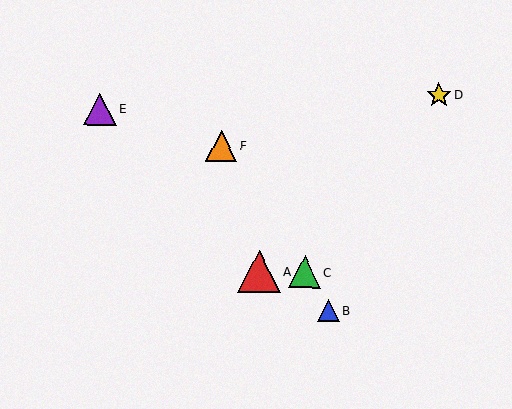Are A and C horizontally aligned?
Yes, both are at y≈272.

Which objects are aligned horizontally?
Objects A, C are aligned horizontally.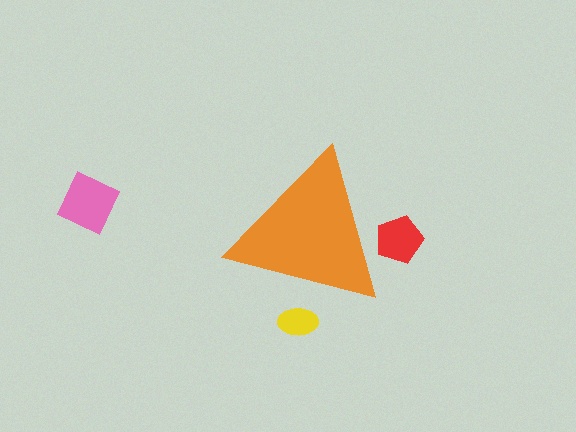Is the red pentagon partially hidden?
Yes, the red pentagon is partially hidden behind the orange triangle.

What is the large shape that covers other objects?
An orange triangle.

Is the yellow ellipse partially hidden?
Yes, the yellow ellipse is partially hidden behind the orange triangle.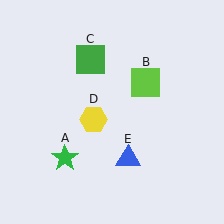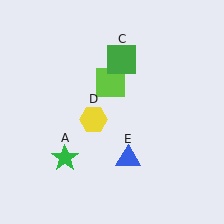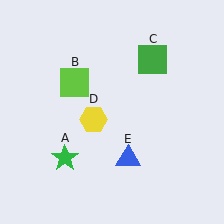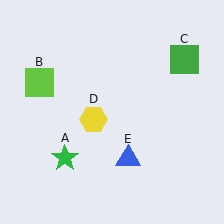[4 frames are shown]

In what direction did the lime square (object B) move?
The lime square (object B) moved left.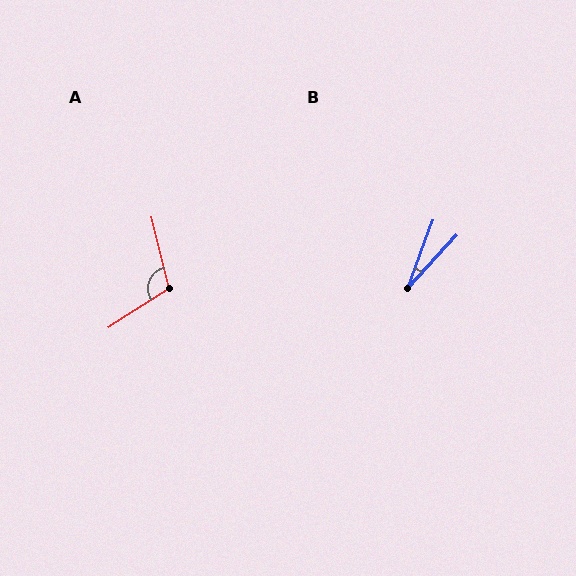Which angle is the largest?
A, at approximately 109 degrees.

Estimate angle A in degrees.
Approximately 109 degrees.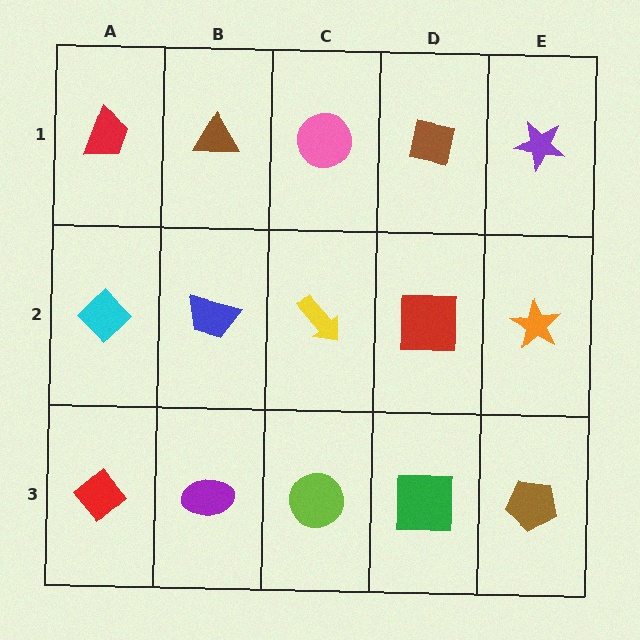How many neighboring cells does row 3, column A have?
2.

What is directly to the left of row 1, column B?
A red trapezoid.